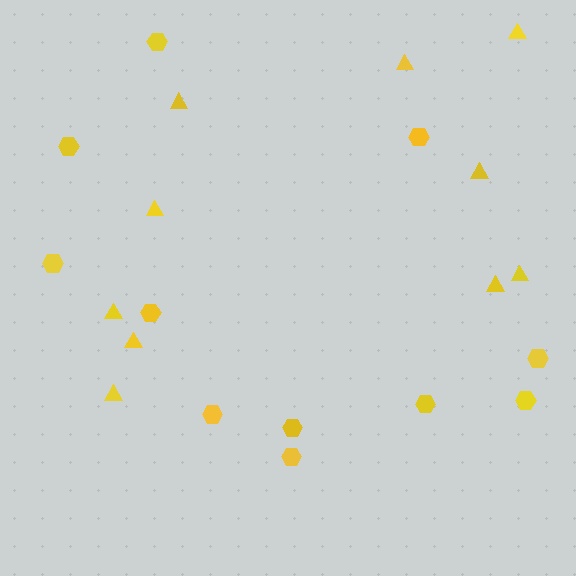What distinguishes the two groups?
There are 2 groups: one group of triangles (10) and one group of hexagons (11).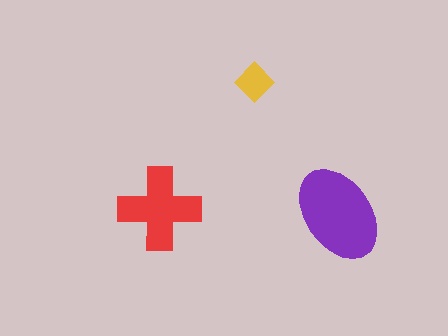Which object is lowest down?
The purple ellipse is bottommost.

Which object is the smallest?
The yellow diamond.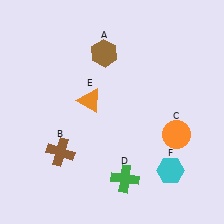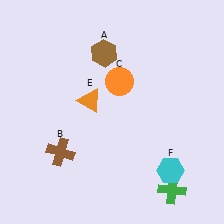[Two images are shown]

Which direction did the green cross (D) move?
The green cross (D) moved right.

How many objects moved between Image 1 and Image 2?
2 objects moved between the two images.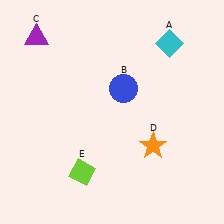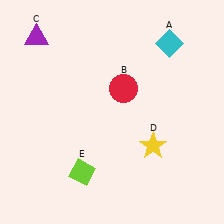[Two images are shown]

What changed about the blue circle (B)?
In Image 1, B is blue. In Image 2, it changed to red.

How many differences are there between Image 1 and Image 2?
There are 2 differences between the two images.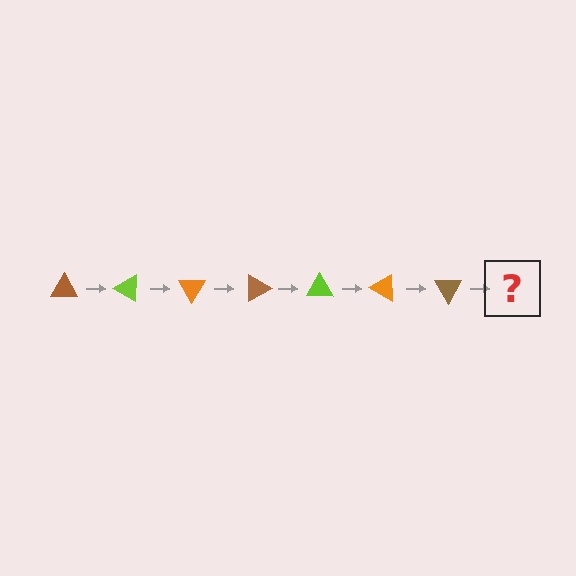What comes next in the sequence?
The next element should be a lime triangle, rotated 210 degrees from the start.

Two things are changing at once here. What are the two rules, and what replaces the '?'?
The two rules are that it rotates 30 degrees each step and the color cycles through brown, lime, and orange. The '?' should be a lime triangle, rotated 210 degrees from the start.